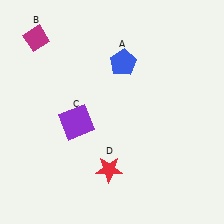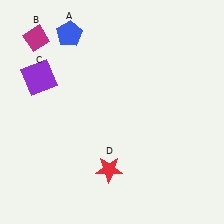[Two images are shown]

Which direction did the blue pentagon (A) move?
The blue pentagon (A) moved left.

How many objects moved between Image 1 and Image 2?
2 objects moved between the two images.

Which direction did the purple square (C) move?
The purple square (C) moved up.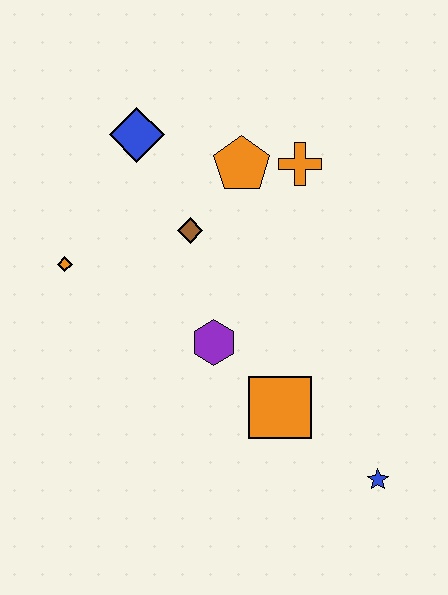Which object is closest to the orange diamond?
The brown diamond is closest to the orange diamond.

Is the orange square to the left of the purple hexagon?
No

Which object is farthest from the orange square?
The blue diamond is farthest from the orange square.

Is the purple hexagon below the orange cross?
Yes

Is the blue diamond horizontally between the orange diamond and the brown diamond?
Yes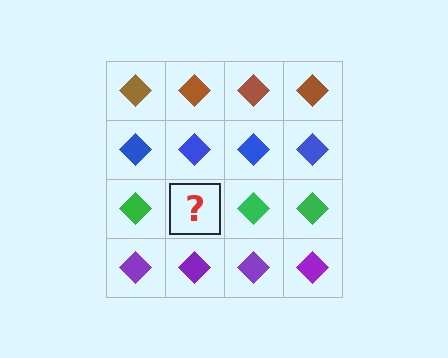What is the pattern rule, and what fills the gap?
The rule is that each row has a consistent color. The gap should be filled with a green diamond.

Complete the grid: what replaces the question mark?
The question mark should be replaced with a green diamond.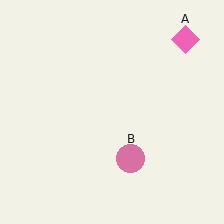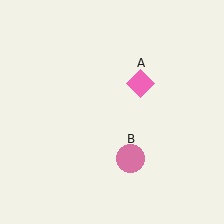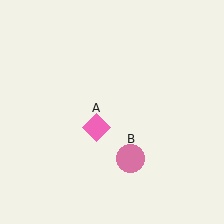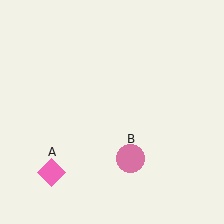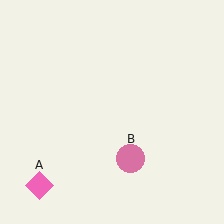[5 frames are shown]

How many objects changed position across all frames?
1 object changed position: pink diamond (object A).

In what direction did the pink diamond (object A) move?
The pink diamond (object A) moved down and to the left.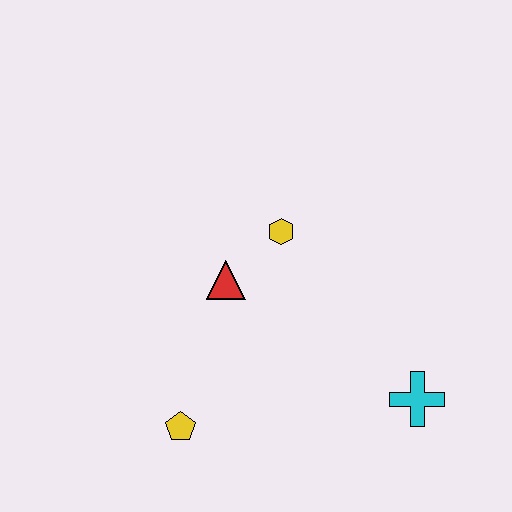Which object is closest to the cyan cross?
The yellow hexagon is closest to the cyan cross.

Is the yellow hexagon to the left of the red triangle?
No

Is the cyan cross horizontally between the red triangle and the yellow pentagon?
No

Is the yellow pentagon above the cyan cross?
No